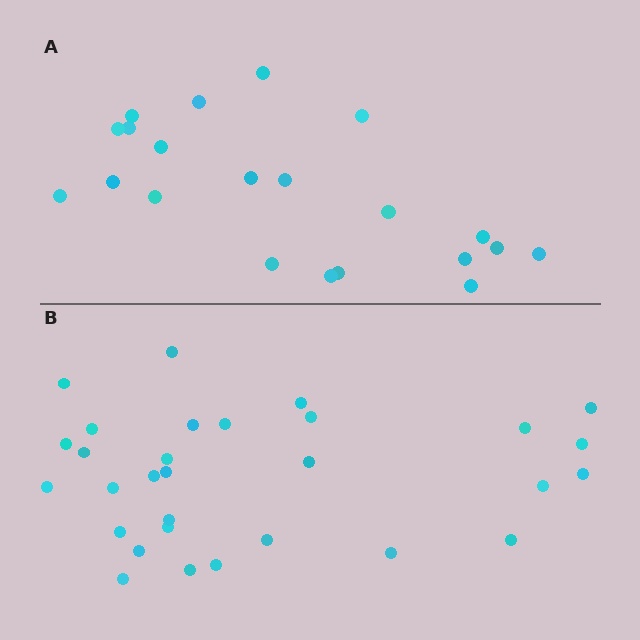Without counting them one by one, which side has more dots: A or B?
Region B (the bottom region) has more dots.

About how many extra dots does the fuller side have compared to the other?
Region B has roughly 8 or so more dots than region A.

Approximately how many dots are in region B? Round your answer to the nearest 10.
About 30 dots.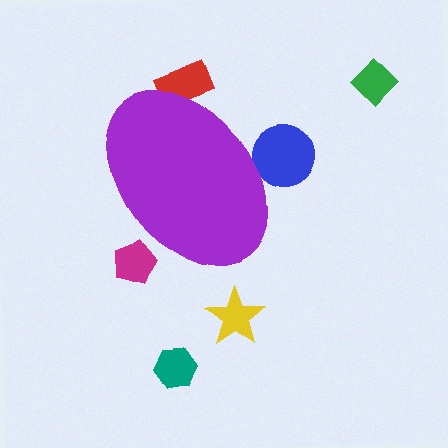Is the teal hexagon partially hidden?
No, the teal hexagon is fully visible.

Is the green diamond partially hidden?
No, the green diamond is fully visible.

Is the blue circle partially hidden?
Yes, the blue circle is partially hidden behind the purple ellipse.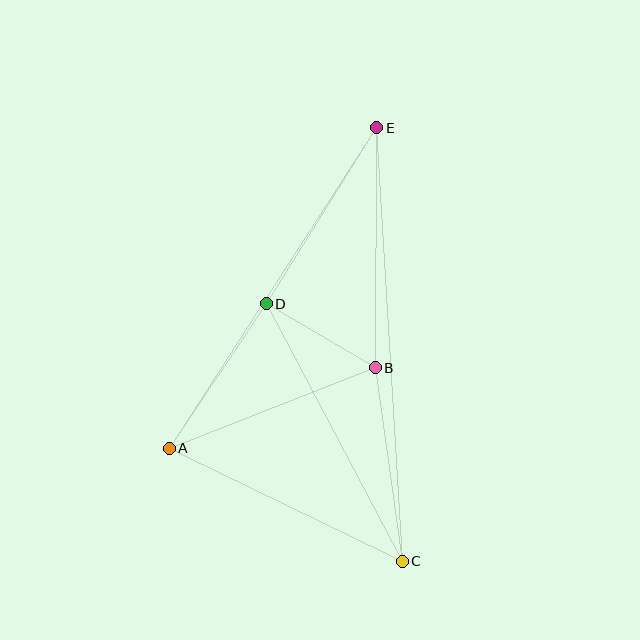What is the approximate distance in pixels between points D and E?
The distance between D and E is approximately 208 pixels.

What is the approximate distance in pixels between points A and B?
The distance between A and B is approximately 221 pixels.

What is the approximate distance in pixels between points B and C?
The distance between B and C is approximately 195 pixels.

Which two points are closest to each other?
Points B and D are closest to each other.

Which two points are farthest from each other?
Points C and E are farthest from each other.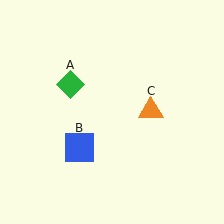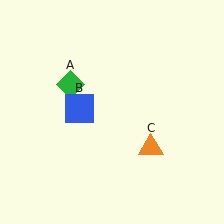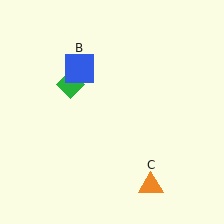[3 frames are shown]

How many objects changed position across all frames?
2 objects changed position: blue square (object B), orange triangle (object C).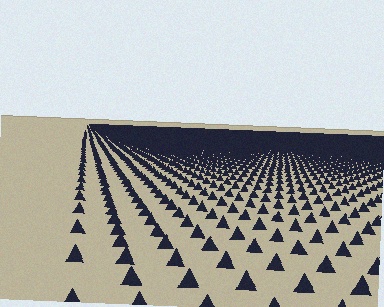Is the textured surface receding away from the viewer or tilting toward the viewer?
The surface is receding away from the viewer. Texture elements get smaller and denser toward the top.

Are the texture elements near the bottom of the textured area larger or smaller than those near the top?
Larger. Near the bottom, elements are closer to the viewer and appear at a bigger on-screen size.